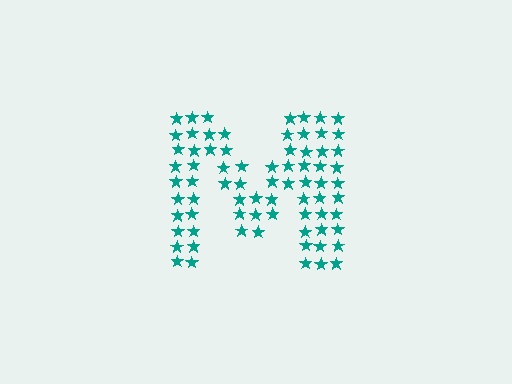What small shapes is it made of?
It is made of small stars.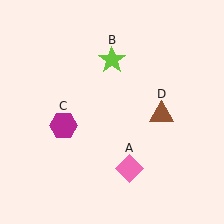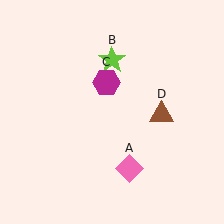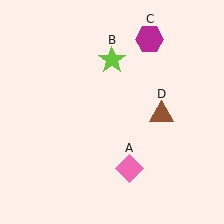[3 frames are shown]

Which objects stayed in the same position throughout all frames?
Pink diamond (object A) and lime star (object B) and brown triangle (object D) remained stationary.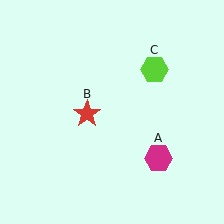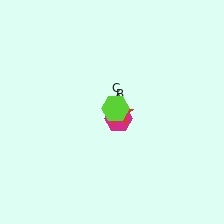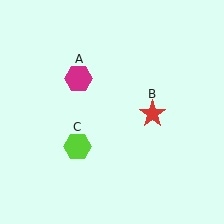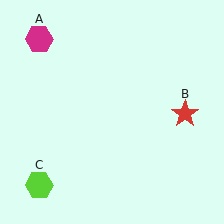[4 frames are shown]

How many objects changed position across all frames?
3 objects changed position: magenta hexagon (object A), red star (object B), lime hexagon (object C).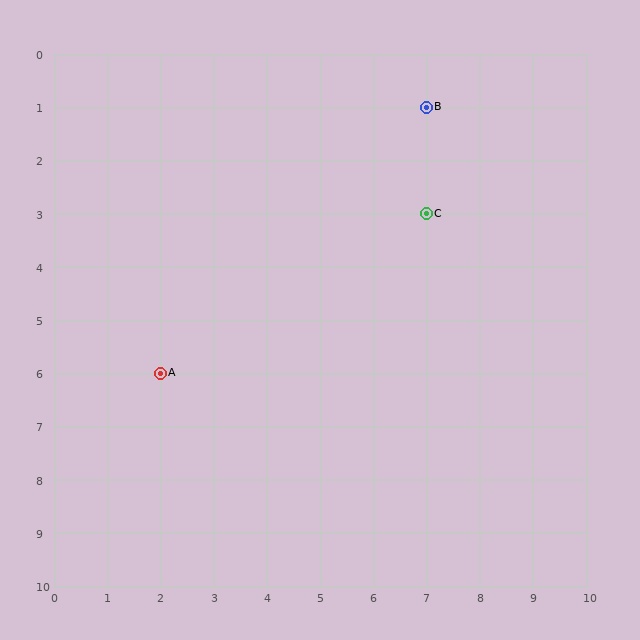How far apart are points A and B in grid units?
Points A and B are 5 columns and 5 rows apart (about 7.1 grid units diagonally).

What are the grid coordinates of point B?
Point B is at grid coordinates (7, 1).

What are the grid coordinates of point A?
Point A is at grid coordinates (2, 6).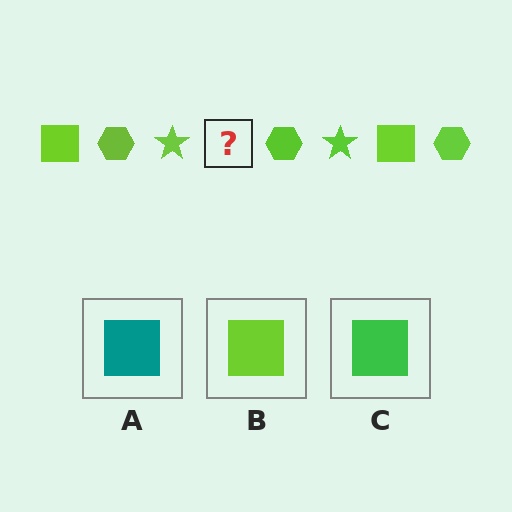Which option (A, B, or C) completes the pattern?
B.